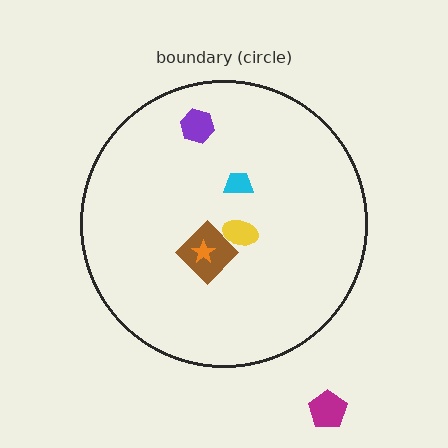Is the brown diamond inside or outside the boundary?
Inside.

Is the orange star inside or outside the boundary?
Inside.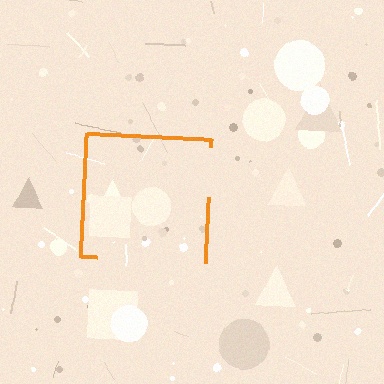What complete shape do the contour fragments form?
The contour fragments form a square.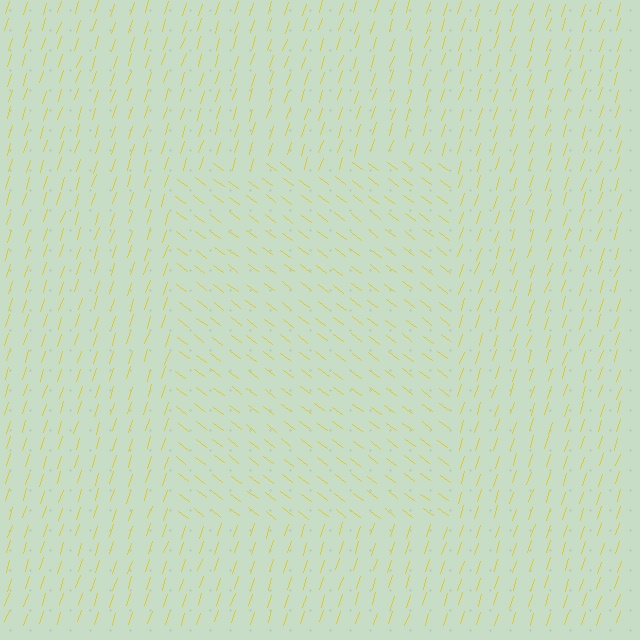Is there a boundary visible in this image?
Yes, there is a texture boundary formed by a change in line orientation.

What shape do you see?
I see a rectangle.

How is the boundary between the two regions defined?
The boundary is defined purely by a change in line orientation (approximately 71 degrees difference). All lines are the same color and thickness.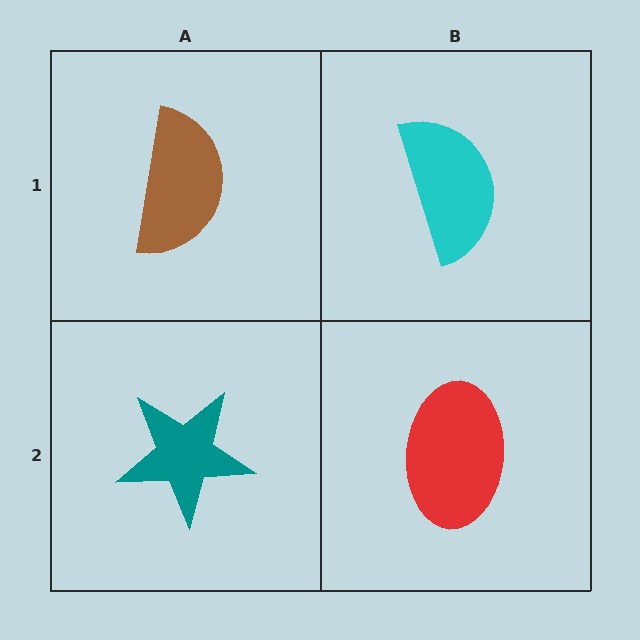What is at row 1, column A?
A brown semicircle.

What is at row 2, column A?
A teal star.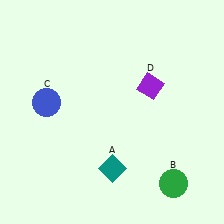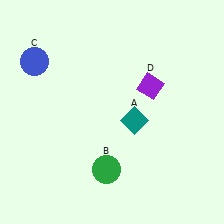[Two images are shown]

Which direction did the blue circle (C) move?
The blue circle (C) moved up.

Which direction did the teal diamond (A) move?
The teal diamond (A) moved up.